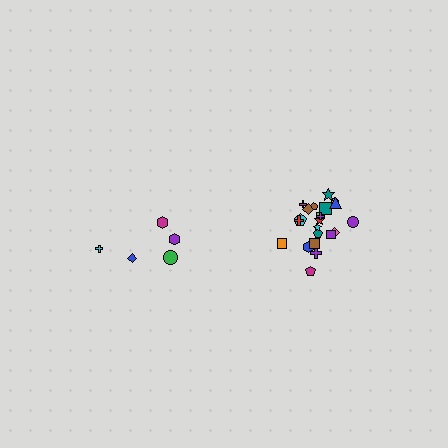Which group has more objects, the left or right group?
The right group.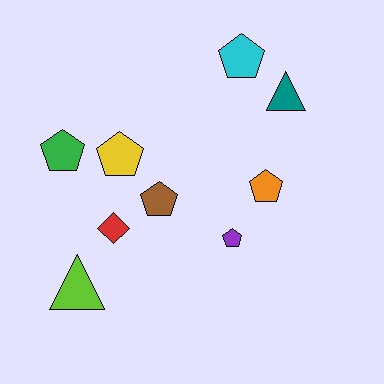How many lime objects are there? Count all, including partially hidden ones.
There is 1 lime object.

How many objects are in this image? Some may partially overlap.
There are 9 objects.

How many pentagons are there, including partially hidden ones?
There are 6 pentagons.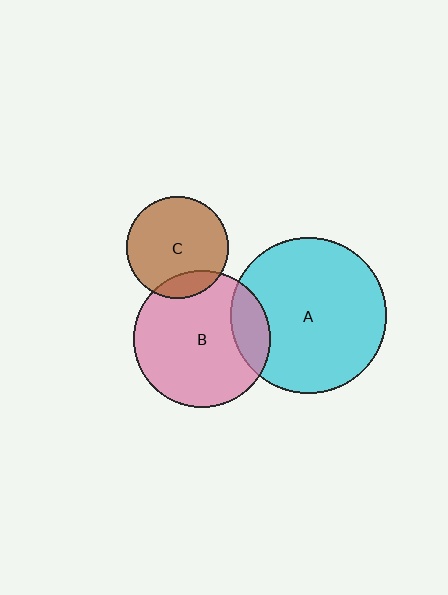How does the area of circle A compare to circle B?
Approximately 1.3 times.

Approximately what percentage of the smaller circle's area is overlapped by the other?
Approximately 15%.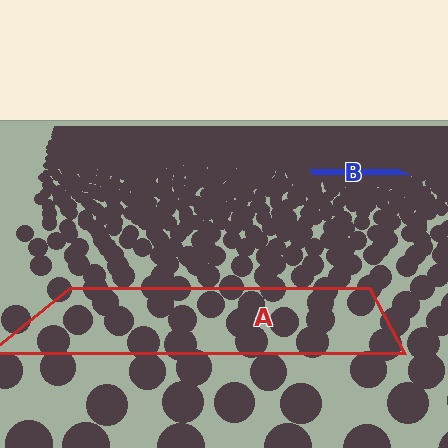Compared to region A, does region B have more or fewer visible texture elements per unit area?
Region B has more texture elements per unit area — they are packed more densely because it is farther away.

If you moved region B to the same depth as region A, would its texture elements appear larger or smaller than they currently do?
They would appear larger. At a closer depth, the same texture elements are projected at a bigger on-screen size.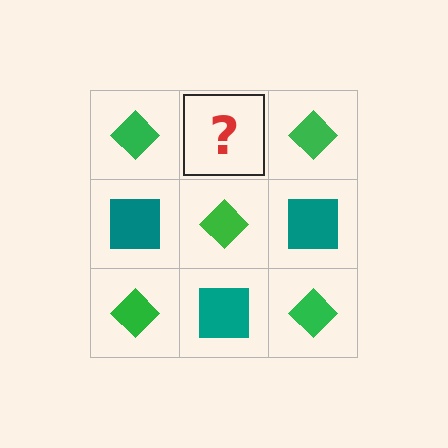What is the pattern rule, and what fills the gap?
The rule is that it alternates green diamond and teal square in a checkerboard pattern. The gap should be filled with a teal square.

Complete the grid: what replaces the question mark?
The question mark should be replaced with a teal square.